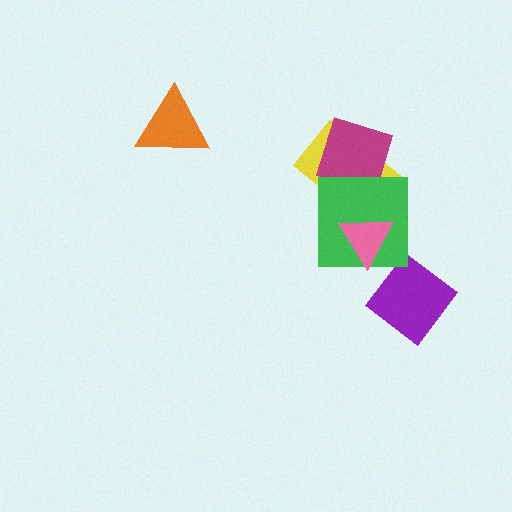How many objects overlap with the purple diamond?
0 objects overlap with the purple diamond.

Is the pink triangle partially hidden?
No, no other shape covers it.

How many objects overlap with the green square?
3 objects overlap with the green square.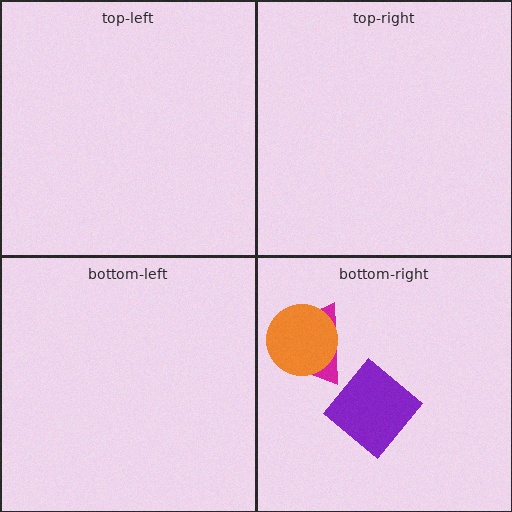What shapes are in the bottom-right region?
The magenta trapezoid, the purple diamond, the orange circle.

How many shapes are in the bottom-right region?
3.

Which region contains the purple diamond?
The bottom-right region.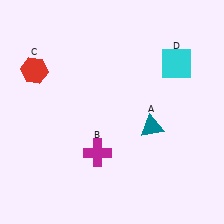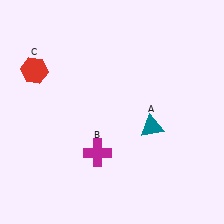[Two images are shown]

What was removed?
The cyan square (D) was removed in Image 2.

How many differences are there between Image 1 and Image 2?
There is 1 difference between the two images.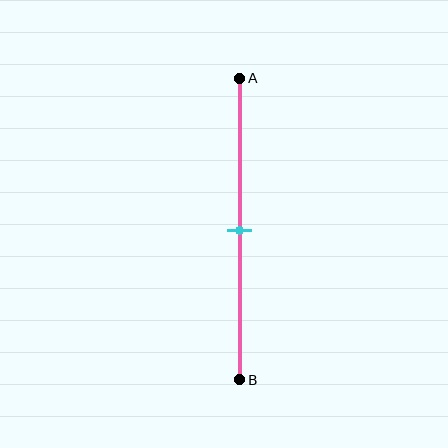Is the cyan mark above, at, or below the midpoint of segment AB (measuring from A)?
The cyan mark is approximately at the midpoint of segment AB.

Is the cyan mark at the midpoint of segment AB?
Yes, the mark is approximately at the midpoint.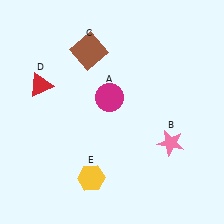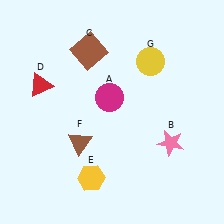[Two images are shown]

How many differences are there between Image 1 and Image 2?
There are 2 differences between the two images.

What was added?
A brown triangle (F), a yellow circle (G) were added in Image 2.